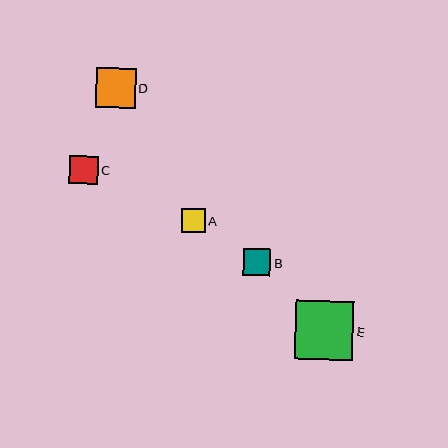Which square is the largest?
Square E is the largest with a size of approximately 59 pixels.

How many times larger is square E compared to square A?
Square E is approximately 2.4 times the size of square A.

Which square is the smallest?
Square A is the smallest with a size of approximately 24 pixels.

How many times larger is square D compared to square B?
Square D is approximately 1.5 times the size of square B.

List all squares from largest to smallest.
From largest to smallest: E, D, C, B, A.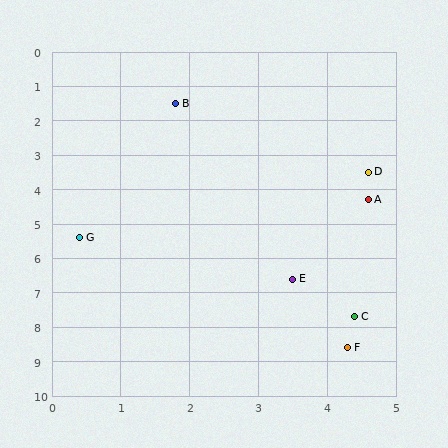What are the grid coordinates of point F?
Point F is at approximately (4.3, 8.6).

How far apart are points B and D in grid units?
Points B and D are about 3.4 grid units apart.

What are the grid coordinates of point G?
Point G is at approximately (0.4, 5.4).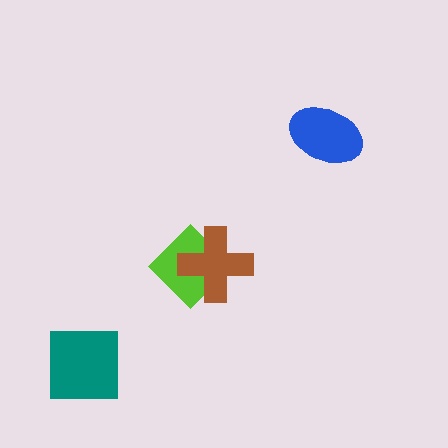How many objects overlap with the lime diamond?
1 object overlaps with the lime diamond.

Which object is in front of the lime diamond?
The brown cross is in front of the lime diamond.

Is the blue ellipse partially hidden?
No, no other shape covers it.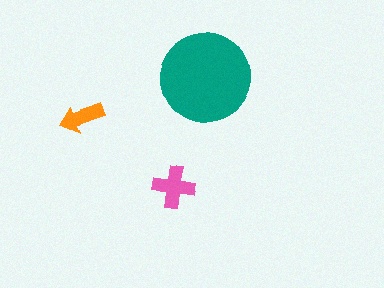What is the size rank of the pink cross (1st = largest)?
2nd.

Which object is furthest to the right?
The teal circle is rightmost.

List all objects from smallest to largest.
The orange arrow, the pink cross, the teal circle.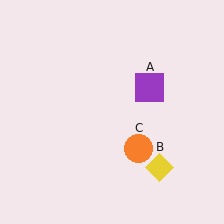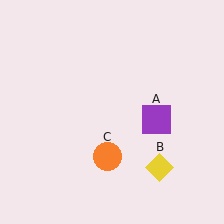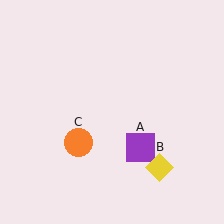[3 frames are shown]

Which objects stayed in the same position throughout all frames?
Yellow diamond (object B) remained stationary.